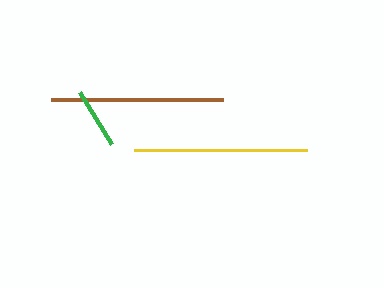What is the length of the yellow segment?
The yellow segment is approximately 172 pixels long.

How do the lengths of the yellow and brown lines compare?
The yellow and brown lines are approximately the same length.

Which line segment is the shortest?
The green line is the shortest at approximately 61 pixels.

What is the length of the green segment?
The green segment is approximately 61 pixels long.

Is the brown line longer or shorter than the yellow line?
The yellow line is longer than the brown line.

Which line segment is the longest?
The yellow line is the longest at approximately 172 pixels.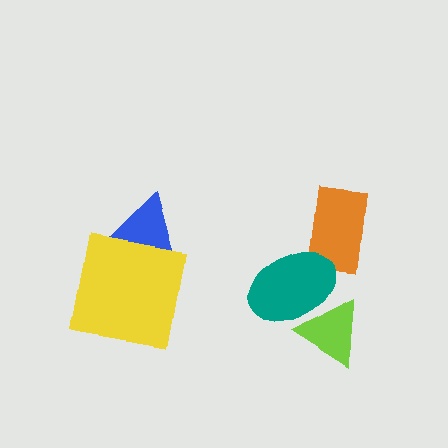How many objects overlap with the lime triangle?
1 object overlaps with the lime triangle.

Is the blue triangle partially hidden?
Yes, it is partially covered by another shape.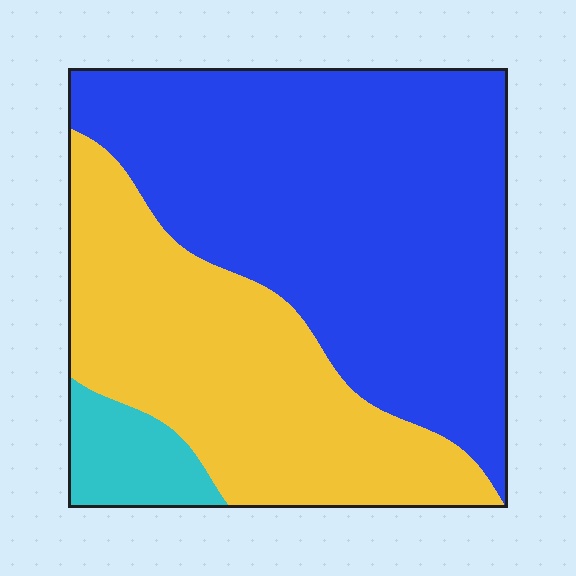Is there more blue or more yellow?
Blue.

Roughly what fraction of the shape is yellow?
Yellow takes up between a third and a half of the shape.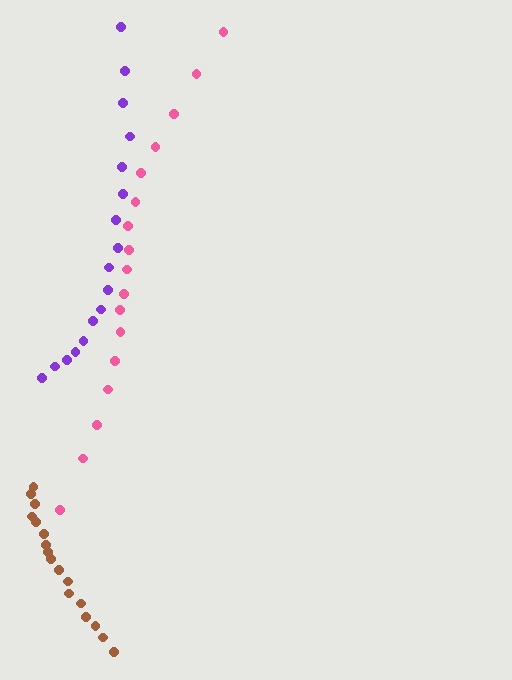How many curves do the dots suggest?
There are 3 distinct paths.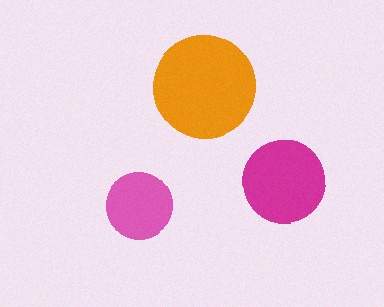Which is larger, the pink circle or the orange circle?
The orange one.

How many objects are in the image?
There are 3 objects in the image.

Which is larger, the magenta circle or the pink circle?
The magenta one.